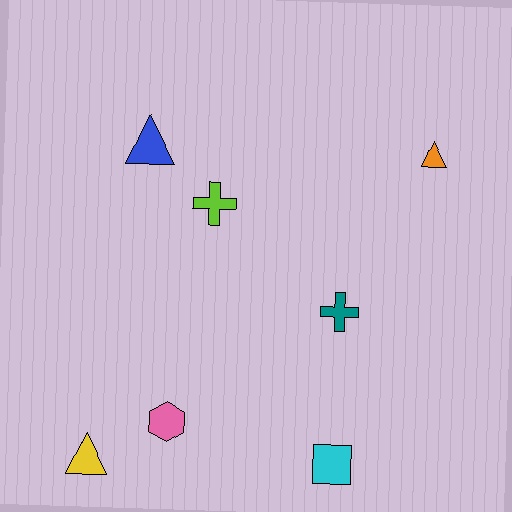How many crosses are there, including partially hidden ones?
There are 2 crosses.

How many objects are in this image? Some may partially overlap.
There are 7 objects.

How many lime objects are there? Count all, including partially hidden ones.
There is 1 lime object.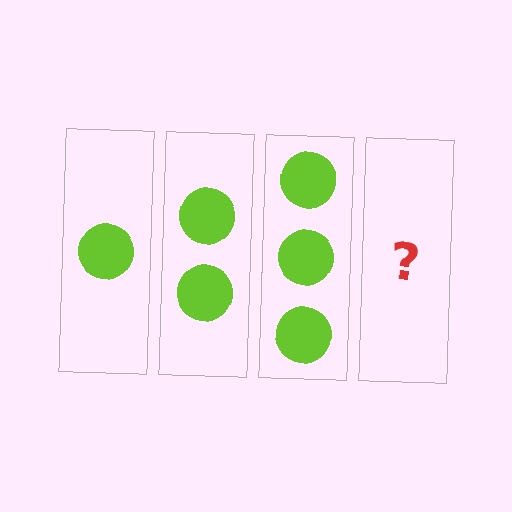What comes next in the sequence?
The next element should be 4 circles.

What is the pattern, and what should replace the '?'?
The pattern is that each step adds one more circle. The '?' should be 4 circles.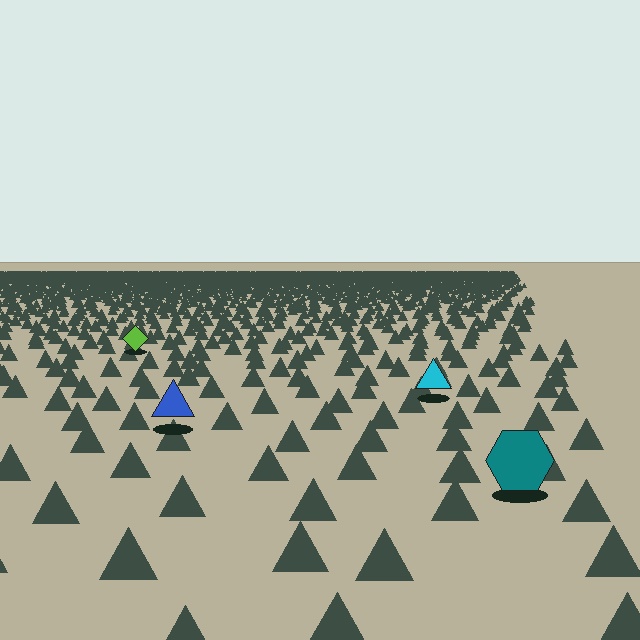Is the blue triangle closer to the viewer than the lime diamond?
Yes. The blue triangle is closer — you can tell from the texture gradient: the ground texture is coarser near it.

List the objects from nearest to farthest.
From nearest to farthest: the teal hexagon, the blue triangle, the cyan triangle, the lime diamond.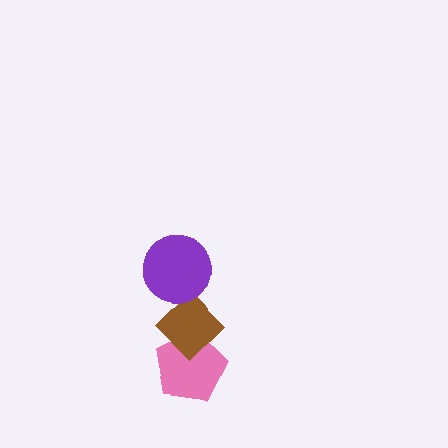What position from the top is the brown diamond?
The brown diamond is 2nd from the top.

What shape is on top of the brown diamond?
The purple circle is on top of the brown diamond.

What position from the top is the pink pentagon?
The pink pentagon is 3rd from the top.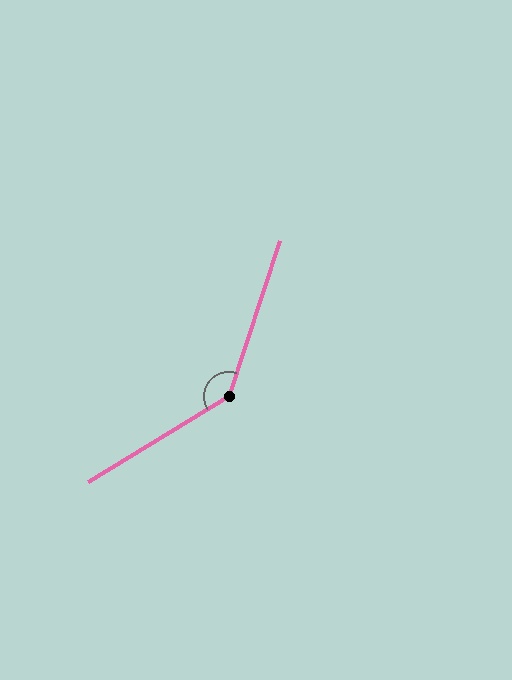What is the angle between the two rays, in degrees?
Approximately 139 degrees.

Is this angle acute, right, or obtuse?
It is obtuse.